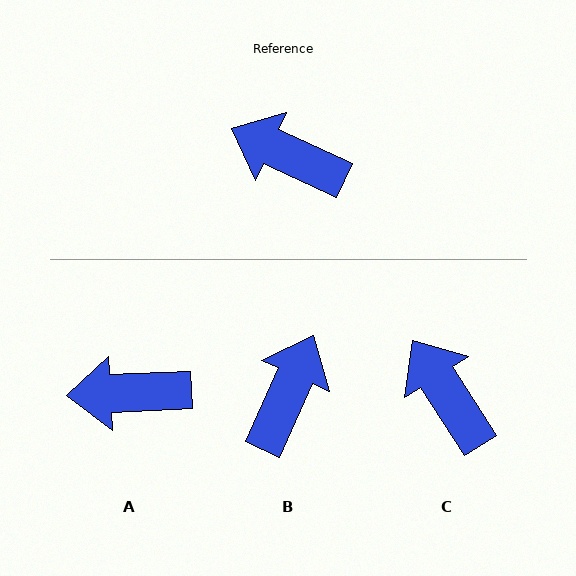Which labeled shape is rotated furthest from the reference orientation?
B, about 90 degrees away.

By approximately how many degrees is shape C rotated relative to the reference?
Approximately 32 degrees clockwise.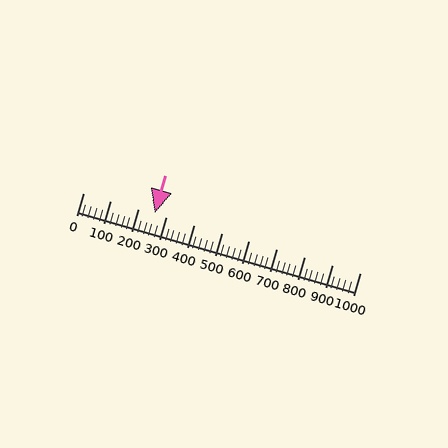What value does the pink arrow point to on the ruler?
The pink arrow points to approximately 258.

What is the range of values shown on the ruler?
The ruler shows values from 0 to 1000.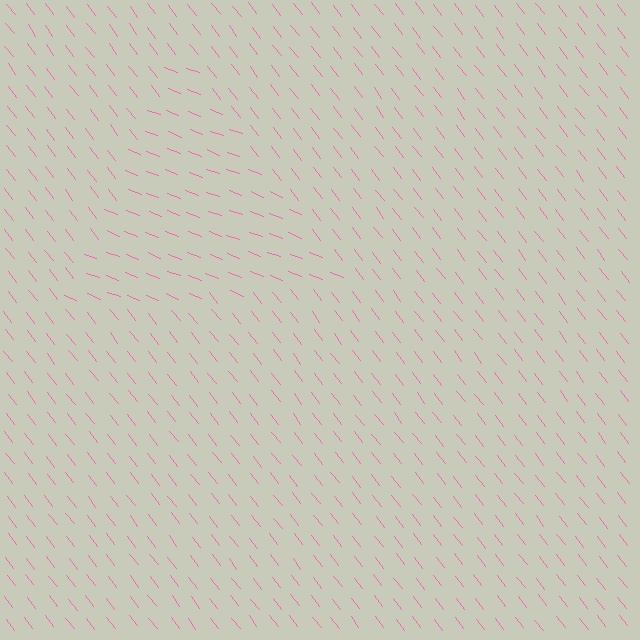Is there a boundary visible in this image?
Yes, there is a texture boundary formed by a change in line orientation.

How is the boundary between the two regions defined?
The boundary is defined purely by a change in line orientation (approximately 32 degrees difference). All lines are the same color and thickness.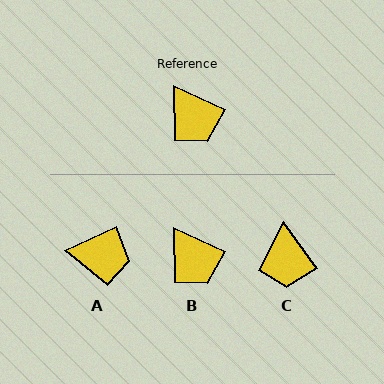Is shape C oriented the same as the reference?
No, it is off by about 29 degrees.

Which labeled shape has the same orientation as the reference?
B.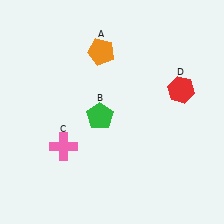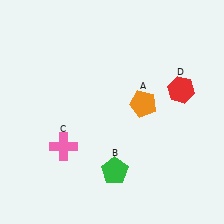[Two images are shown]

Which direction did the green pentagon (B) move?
The green pentagon (B) moved down.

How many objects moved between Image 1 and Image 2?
2 objects moved between the two images.